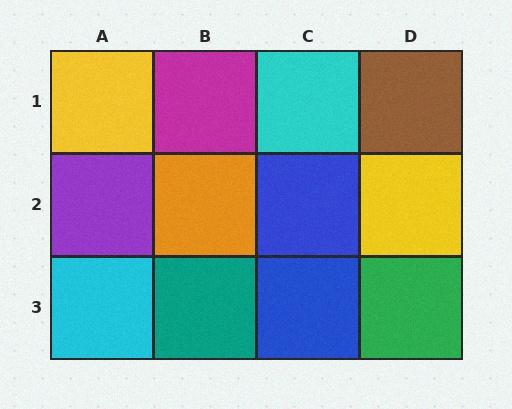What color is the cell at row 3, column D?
Green.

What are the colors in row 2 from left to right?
Purple, orange, blue, yellow.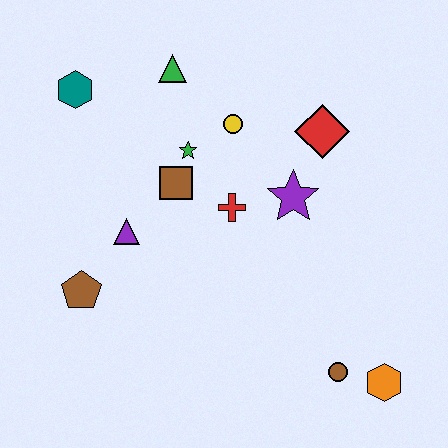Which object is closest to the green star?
The brown square is closest to the green star.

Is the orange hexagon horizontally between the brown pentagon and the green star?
No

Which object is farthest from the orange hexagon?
The teal hexagon is farthest from the orange hexagon.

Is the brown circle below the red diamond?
Yes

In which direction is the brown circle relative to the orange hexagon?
The brown circle is to the left of the orange hexagon.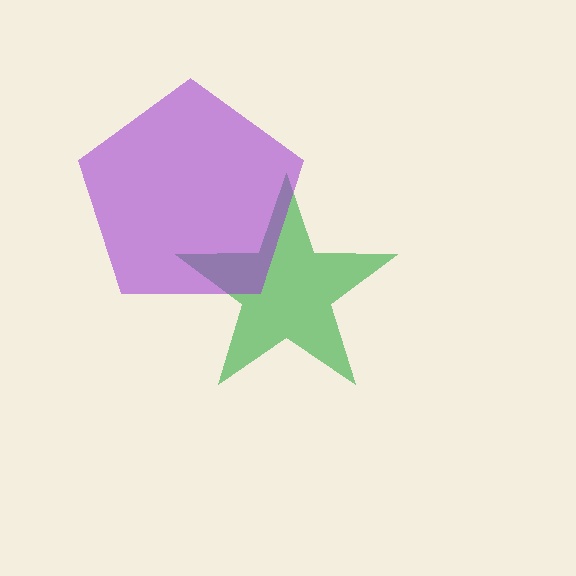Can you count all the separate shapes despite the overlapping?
Yes, there are 2 separate shapes.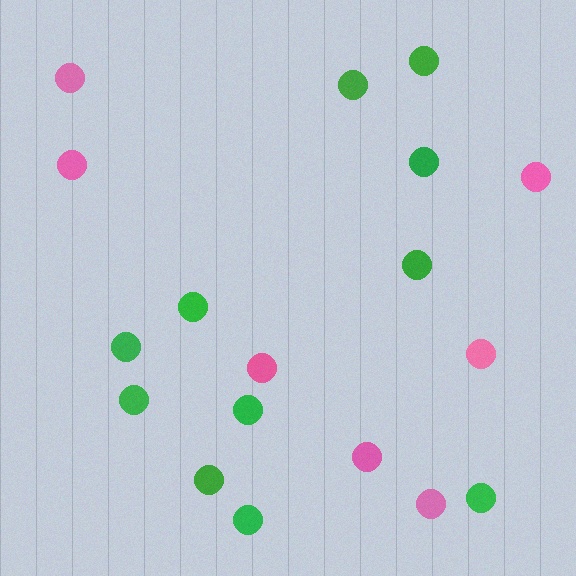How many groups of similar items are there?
There are 2 groups: one group of pink circles (7) and one group of green circles (11).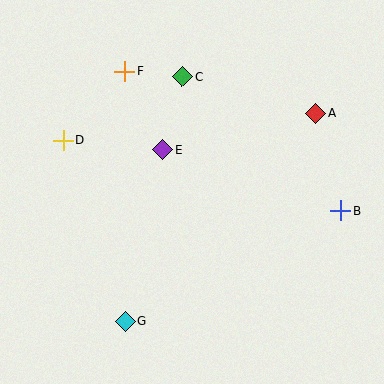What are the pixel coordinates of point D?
Point D is at (64, 141).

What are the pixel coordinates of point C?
Point C is at (182, 77).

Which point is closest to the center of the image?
Point E at (163, 150) is closest to the center.